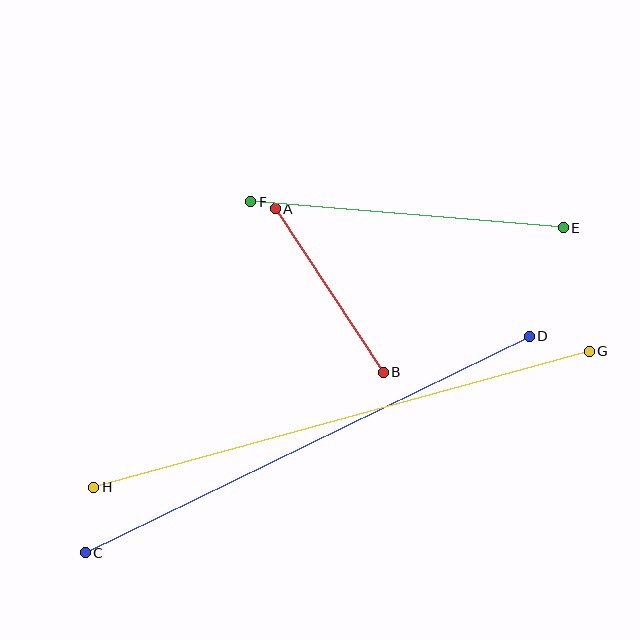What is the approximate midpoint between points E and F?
The midpoint is at approximately (407, 215) pixels.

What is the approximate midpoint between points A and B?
The midpoint is at approximately (329, 290) pixels.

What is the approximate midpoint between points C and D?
The midpoint is at approximately (307, 444) pixels.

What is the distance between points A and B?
The distance is approximately 196 pixels.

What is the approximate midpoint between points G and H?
The midpoint is at approximately (341, 419) pixels.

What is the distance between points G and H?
The distance is approximately 514 pixels.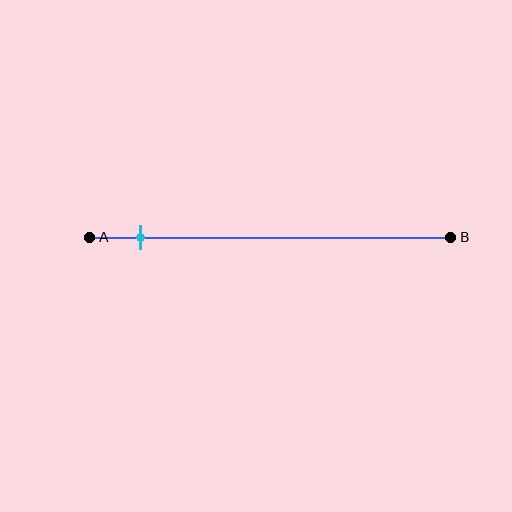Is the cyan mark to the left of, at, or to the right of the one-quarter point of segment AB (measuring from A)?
The cyan mark is to the left of the one-quarter point of segment AB.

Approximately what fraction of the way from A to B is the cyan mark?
The cyan mark is approximately 15% of the way from A to B.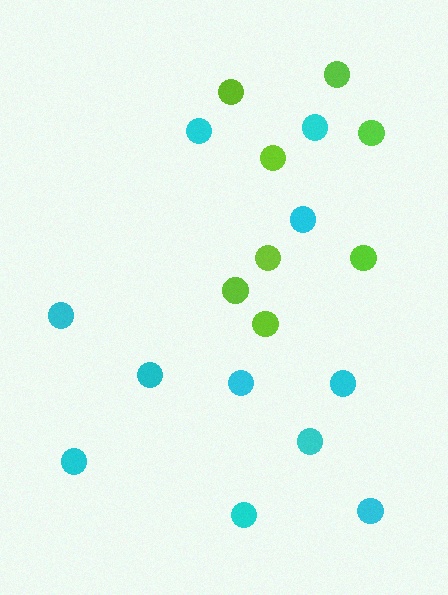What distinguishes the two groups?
There are 2 groups: one group of lime circles (8) and one group of cyan circles (11).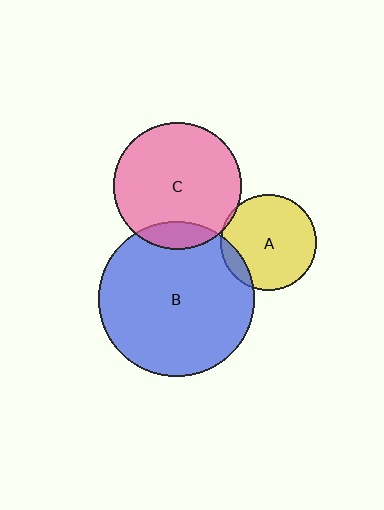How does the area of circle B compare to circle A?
Approximately 2.6 times.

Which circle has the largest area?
Circle B (blue).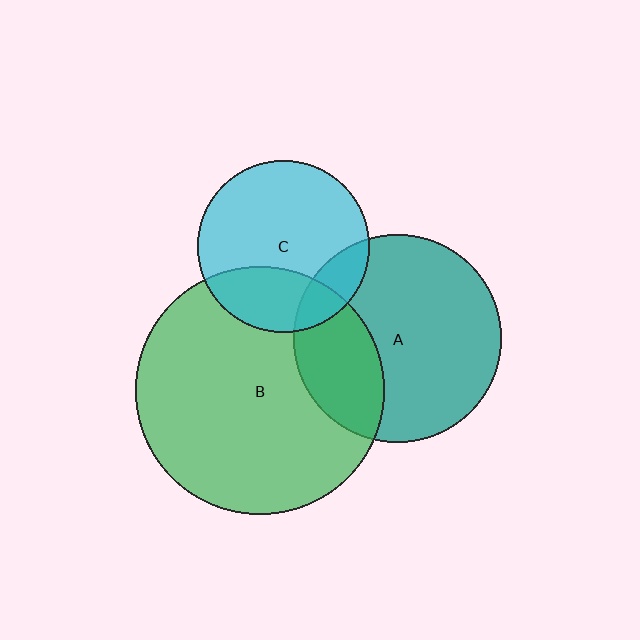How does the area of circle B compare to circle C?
Approximately 2.1 times.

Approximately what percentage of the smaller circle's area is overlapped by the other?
Approximately 15%.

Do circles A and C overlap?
Yes.